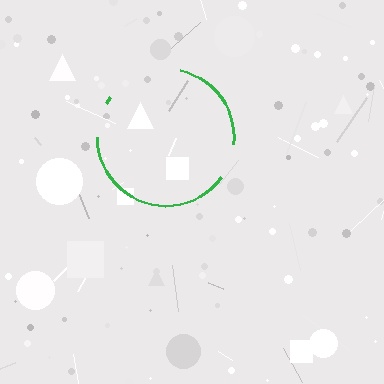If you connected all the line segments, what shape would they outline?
They would outline a circle.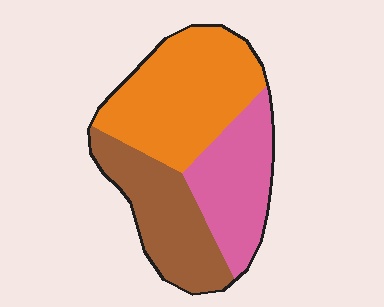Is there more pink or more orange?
Orange.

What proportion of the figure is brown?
Brown covers around 30% of the figure.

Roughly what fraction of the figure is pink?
Pink covers about 30% of the figure.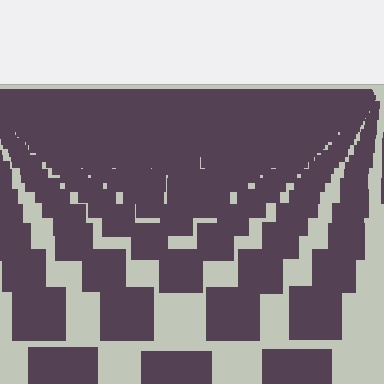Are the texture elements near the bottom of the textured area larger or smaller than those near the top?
Larger. Near the bottom, elements are closer to the viewer and appear at a bigger on-screen size.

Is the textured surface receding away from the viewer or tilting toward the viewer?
The surface is receding away from the viewer. Texture elements get smaller and denser toward the top.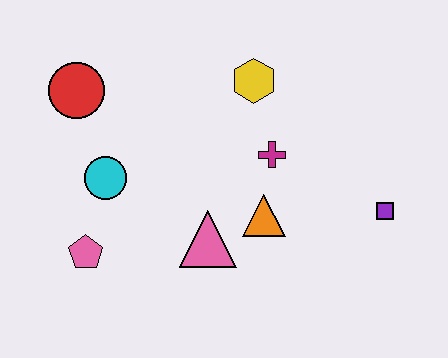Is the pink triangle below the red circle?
Yes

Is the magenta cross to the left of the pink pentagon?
No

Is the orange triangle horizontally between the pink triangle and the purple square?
Yes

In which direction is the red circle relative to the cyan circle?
The red circle is above the cyan circle.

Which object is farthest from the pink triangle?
The red circle is farthest from the pink triangle.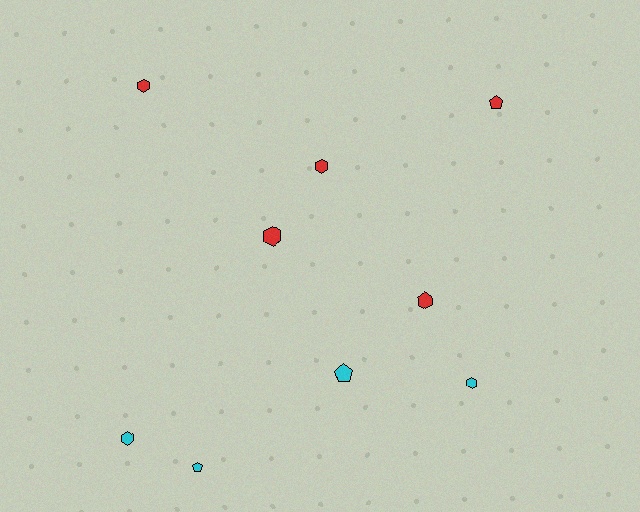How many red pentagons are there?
There is 1 red pentagon.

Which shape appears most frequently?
Hexagon, with 6 objects.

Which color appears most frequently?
Red, with 5 objects.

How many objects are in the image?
There are 9 objects.